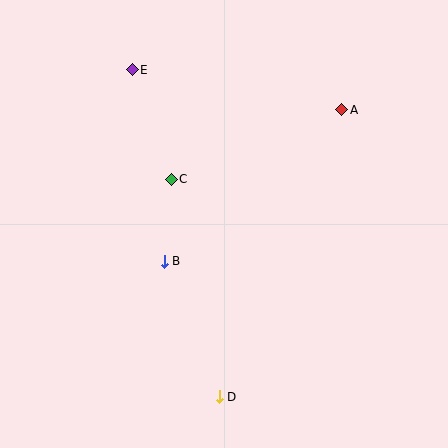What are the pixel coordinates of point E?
Point E is at (132, 70).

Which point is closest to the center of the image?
Point C at (171, 179) is closest to the center.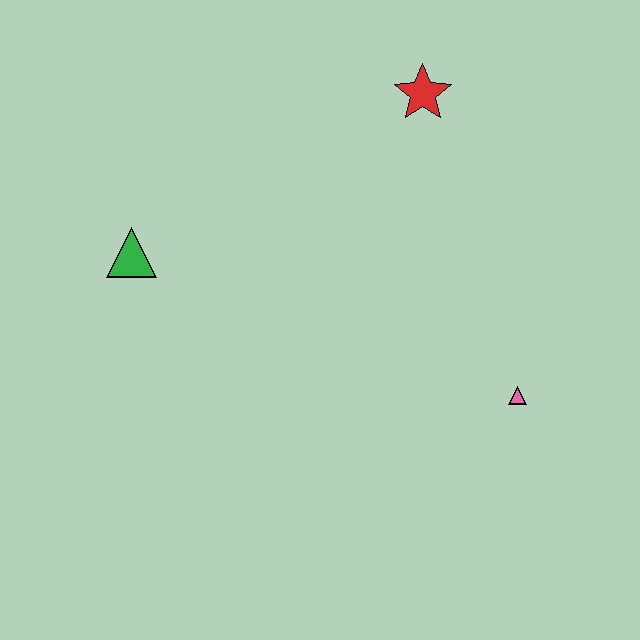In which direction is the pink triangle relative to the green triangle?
The pink triangle is to the right of the green triangle.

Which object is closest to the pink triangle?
The red star is closest to the pink triangle.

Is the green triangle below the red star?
Yes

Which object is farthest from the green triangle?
The pink triangle is farthest from the green triangle.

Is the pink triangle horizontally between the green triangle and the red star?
No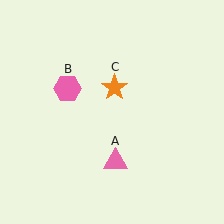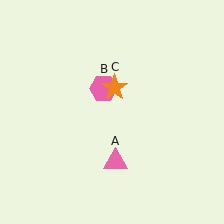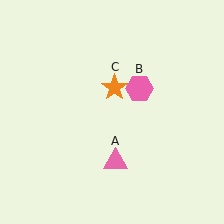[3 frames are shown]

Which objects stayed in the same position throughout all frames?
Pink triangle (object A) and orange star (object C) remained stationary.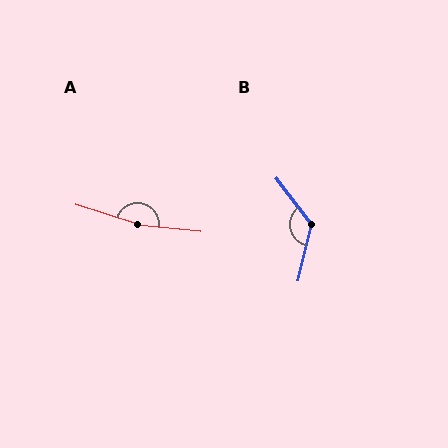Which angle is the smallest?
B, at approximately 130 degrees.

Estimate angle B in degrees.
Approximately 130 degrees.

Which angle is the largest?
A, at approximately 169 degrees.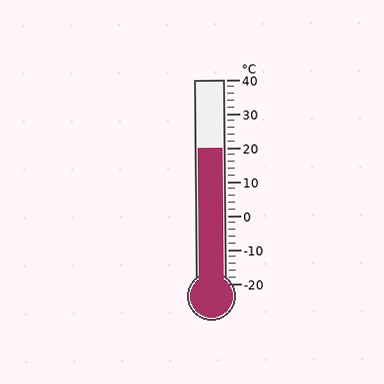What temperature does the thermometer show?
The thermometer shows approximately 20°C.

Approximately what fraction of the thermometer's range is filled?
The thermometer is filled to approximately 65% of its range.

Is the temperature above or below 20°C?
The temperature is at 20°C.